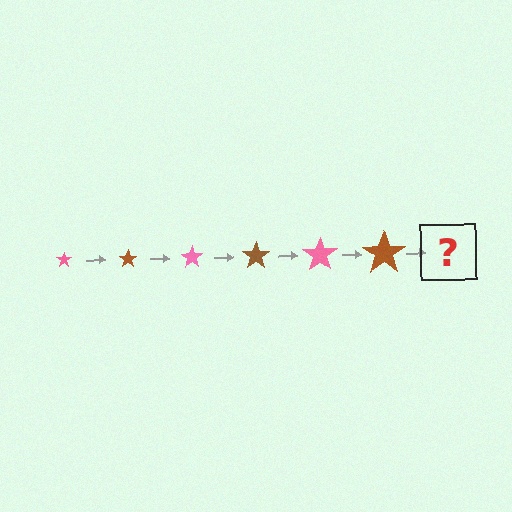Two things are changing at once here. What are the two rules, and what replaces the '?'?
The two rules are that the star grows larger each step and the color cycles through pink and brown. The '?' should be a pink star, larger than the previous one.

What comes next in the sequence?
The next element should be a pink star, larger than the previous one.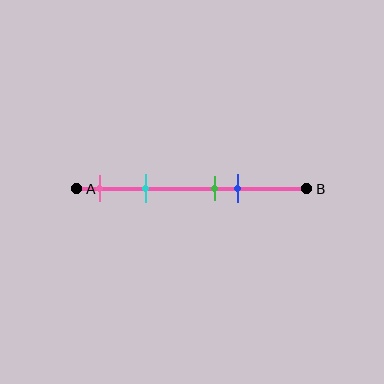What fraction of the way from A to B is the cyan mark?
The cyan mark is approximately 30% (0.3) of the way from A to B.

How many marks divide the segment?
There are 4 marks dividing the segment.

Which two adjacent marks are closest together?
The green and blue marks are the closest adjacent pair.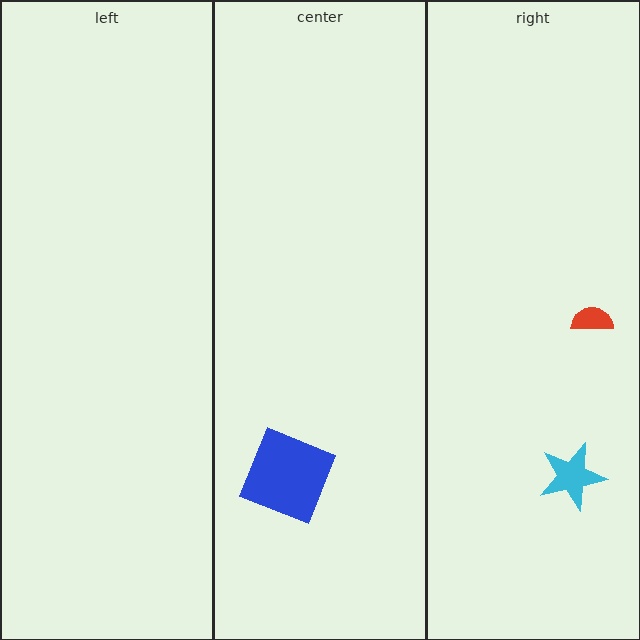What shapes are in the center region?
The blue square.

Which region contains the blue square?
The center region.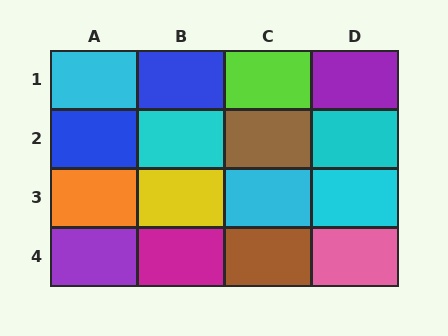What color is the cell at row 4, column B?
Magenta.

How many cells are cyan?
5 cells are cyan.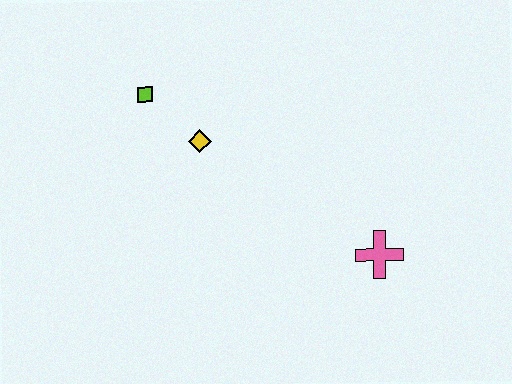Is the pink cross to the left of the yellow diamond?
No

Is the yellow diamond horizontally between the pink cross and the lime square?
Yes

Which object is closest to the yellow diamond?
The lime square is closest to the yellow diamond.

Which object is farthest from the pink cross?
The lime square is farthest from the pink cross.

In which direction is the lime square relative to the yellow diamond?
The lime square is to the left of the yellow diamond.